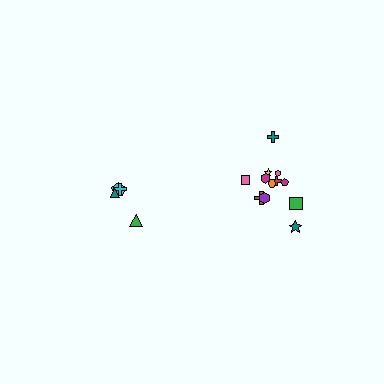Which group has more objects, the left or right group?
The right group.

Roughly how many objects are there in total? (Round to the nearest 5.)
Roughly 15 objects in total.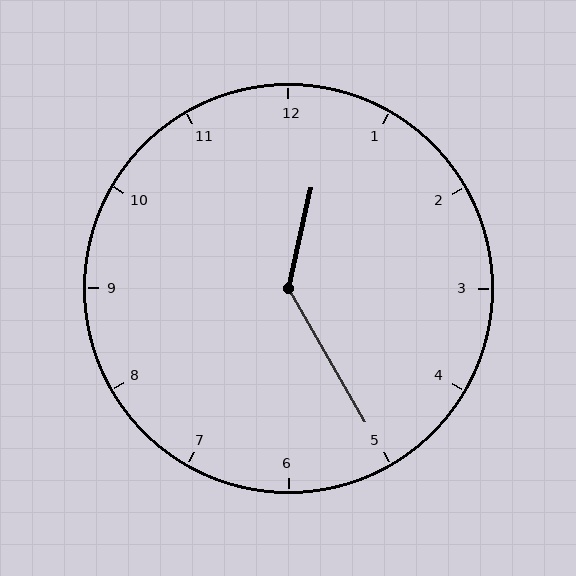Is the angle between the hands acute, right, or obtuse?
It is obtuse.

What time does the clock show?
12:25.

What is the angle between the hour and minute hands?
Approximately 138 degrees.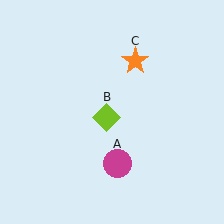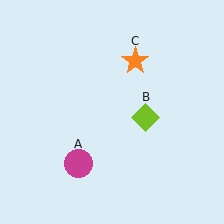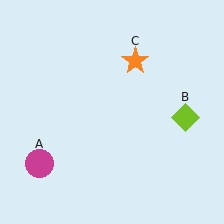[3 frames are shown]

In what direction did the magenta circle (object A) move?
The magenta circle (object A) moved left.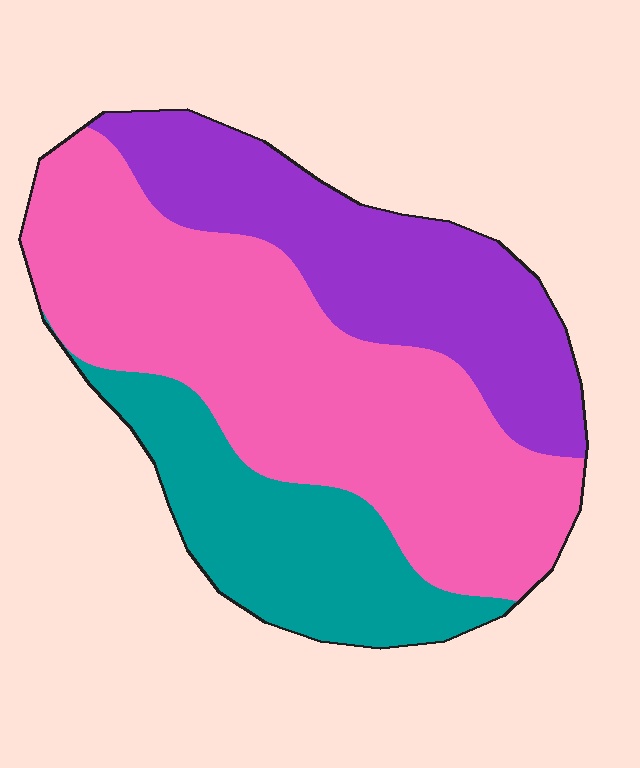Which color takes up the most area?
Pink, at roughly 50%.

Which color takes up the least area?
Teal, at roughly 20%.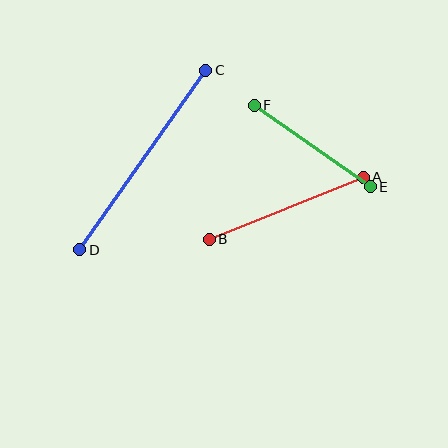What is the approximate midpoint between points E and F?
The midpoint is at approximately (312, 146) pixels.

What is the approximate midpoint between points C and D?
The midpoint is at approximately (143, 160) pixels.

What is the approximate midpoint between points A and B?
The midpoint is at approximately (286, 208) pixels.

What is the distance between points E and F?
The distance is approximately 142 pixels.